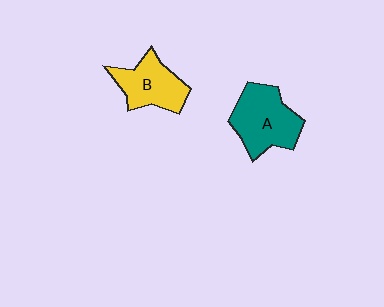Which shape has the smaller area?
Shape B (yellow).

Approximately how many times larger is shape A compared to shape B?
Approximately 1.2 times.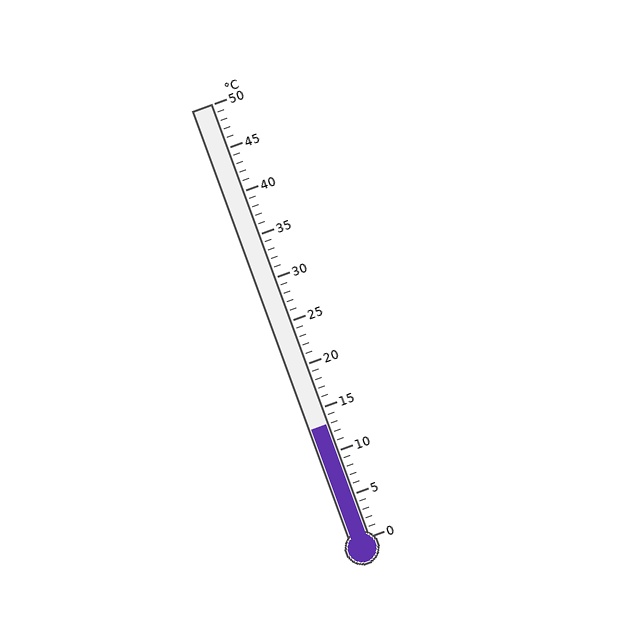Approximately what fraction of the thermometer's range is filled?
The thermometer is filled to approximately 25% of its range.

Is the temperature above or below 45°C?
The temperature is below 45°C.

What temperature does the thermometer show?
The thermometer shows approximately 13°C.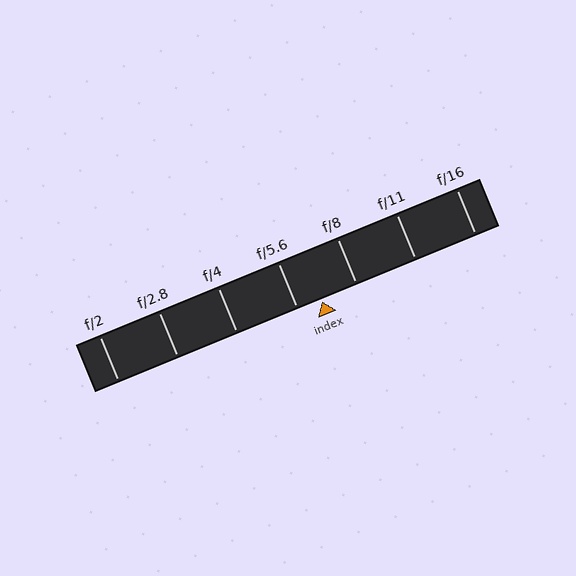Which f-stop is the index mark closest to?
The index mark is closest to f/5.6.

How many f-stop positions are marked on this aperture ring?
There are 7 f-stop positions marked.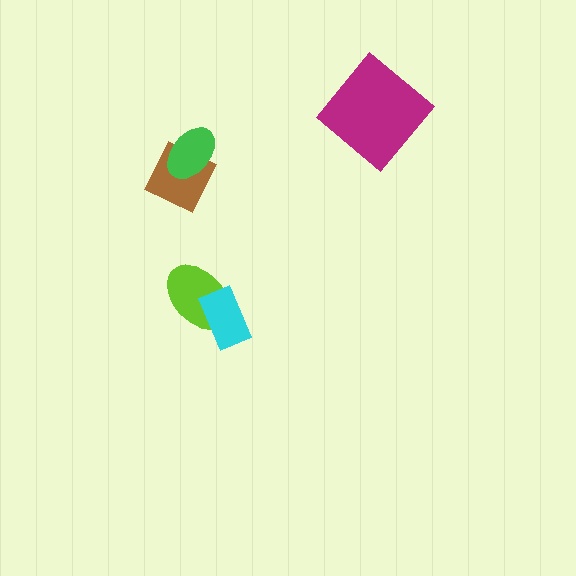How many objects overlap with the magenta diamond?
0 objects overlap with the magenta diamond.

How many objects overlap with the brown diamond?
1 object overlaps with the brown diamond.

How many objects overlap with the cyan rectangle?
1 object overlaps with the cyan rectangle.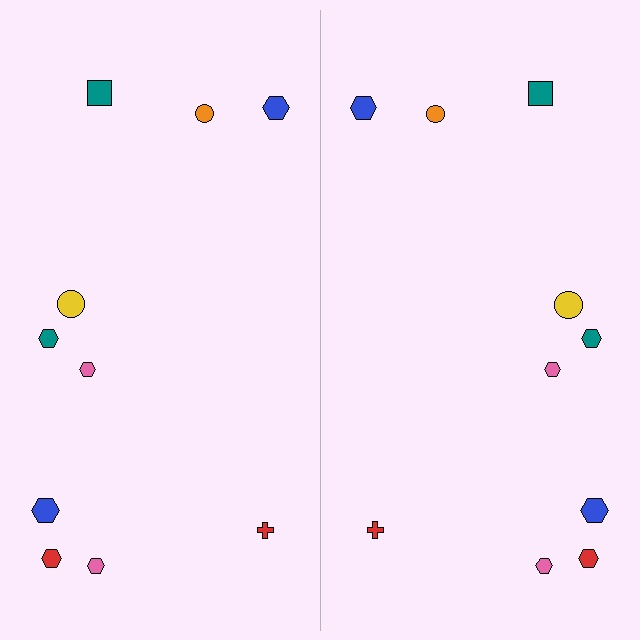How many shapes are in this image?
There are 20 shapes in this image.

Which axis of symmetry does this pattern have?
The pattern has a vertical axis of symmetry running through the center of the image.